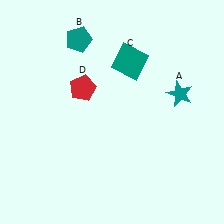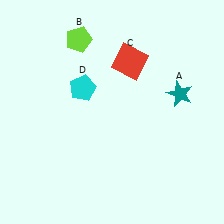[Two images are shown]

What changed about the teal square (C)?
In Image 1, C is teal. In Image 2, it changed to red.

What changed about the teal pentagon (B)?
In Image 1, B is teal. In Image 2, it changed to lime.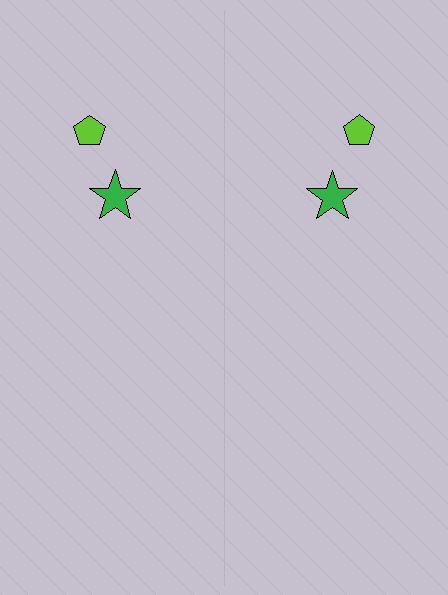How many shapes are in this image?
There are 4 shapes in this image.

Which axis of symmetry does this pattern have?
The pattern has a vertical axis of symmetry running through the center of the image.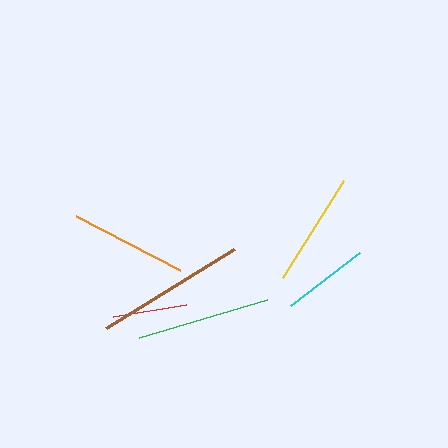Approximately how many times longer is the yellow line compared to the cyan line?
The yellow line is approximately 1.3 times the length of the cyan line.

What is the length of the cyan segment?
The cyan segment is approximately 87 pixels long.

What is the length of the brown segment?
The brown segment is approximately 151 pixels long.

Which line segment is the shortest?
The red line is the shortest at approximately 74 pixels.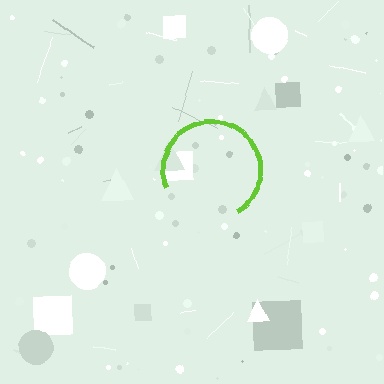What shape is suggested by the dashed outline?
The dashed outline suggests a circle.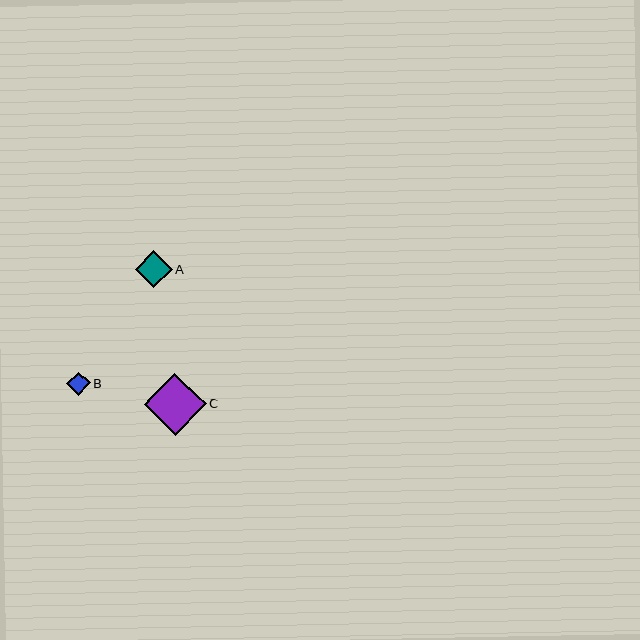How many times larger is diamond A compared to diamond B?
Diamond A is approximately 1.5 times the size of diamond B.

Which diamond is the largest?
Diamond C is the largest with a size of approximately 62 pixels.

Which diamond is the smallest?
Diamond B is the smallest with a size of approximately 24 pixels.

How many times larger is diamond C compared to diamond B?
Diamond C is approximately 2.6 times the size of diamond B.